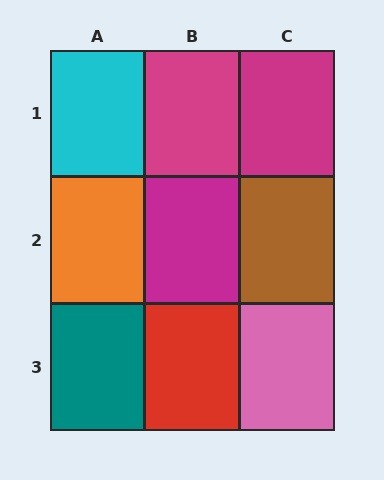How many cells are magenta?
3 cells are magenta.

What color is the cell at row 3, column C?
Pink.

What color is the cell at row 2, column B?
Magenta.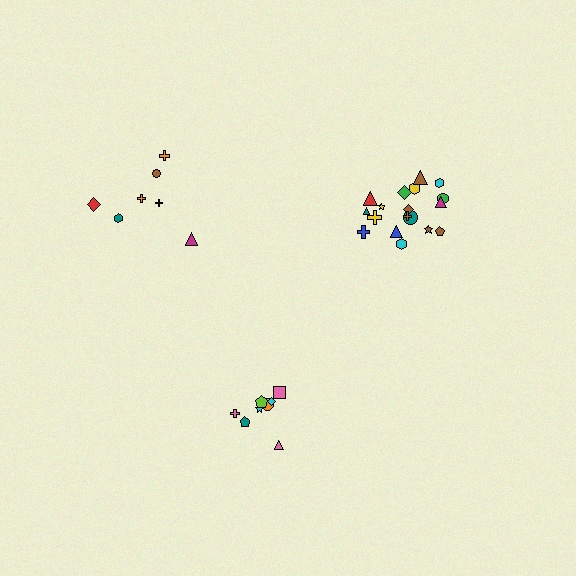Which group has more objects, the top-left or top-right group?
The top-right group.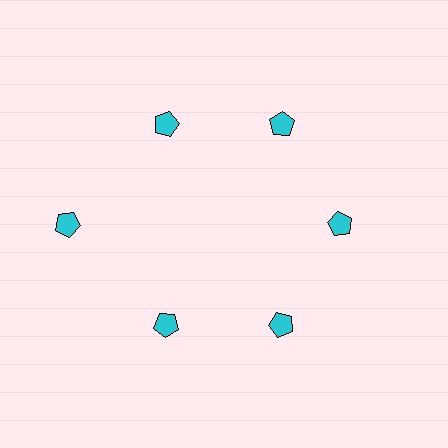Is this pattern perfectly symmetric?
No. The 6 cyan pentagons are arranged in a ring, but one element near the 9 o'clock position is pushed outward from the center, breaking the 6-fold rotational symmetry.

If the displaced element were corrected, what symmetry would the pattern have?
It would have 6-fold rotational symmetry — the pattern would map onto itself every 60 degrees.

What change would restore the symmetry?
The symmetry would be restored by moving it inward, back onto the ring so that all 6 pentagons sit at equal angles and equal distance from the center.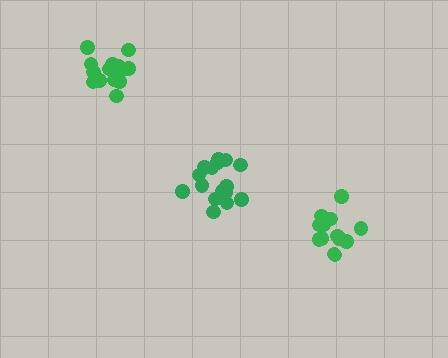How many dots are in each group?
Group 1: 17 dots, Group 2: 15 dots, Group 3: 14 dots (46 total).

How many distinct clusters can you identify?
There are 3 distinct clusters.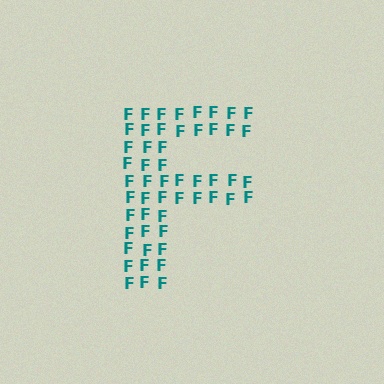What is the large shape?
The large shape is the letter F.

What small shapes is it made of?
It is made of small letter F's.